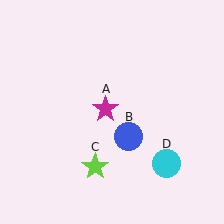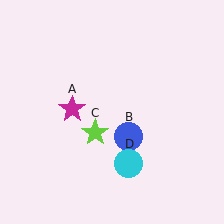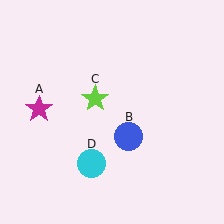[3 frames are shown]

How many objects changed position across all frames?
3 objects changed position: magenta star (object A), lime star (object C), cyan circle (object D).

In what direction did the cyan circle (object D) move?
The cyan circle (object D) moved left.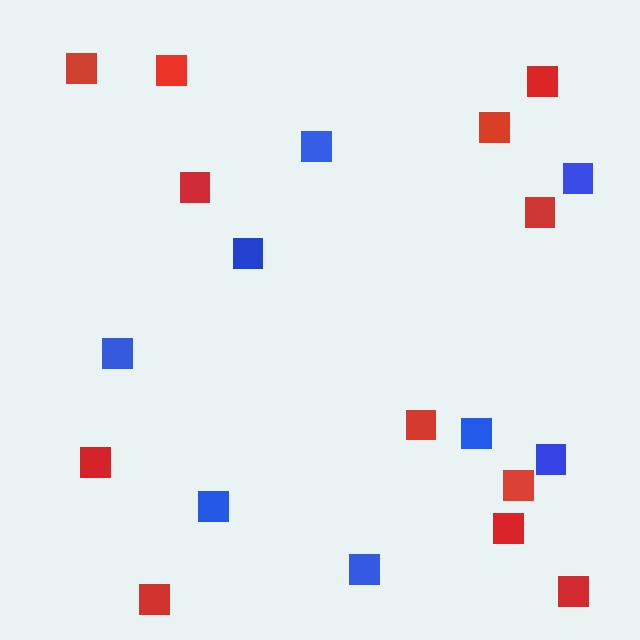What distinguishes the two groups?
There are 2 groups: one group of blue squares (8) and one group of red squares (12).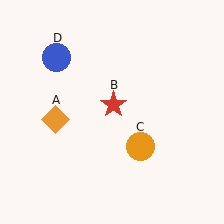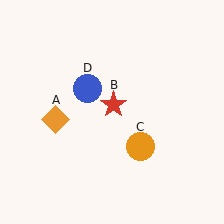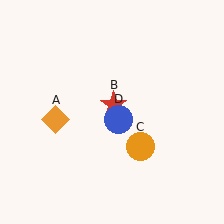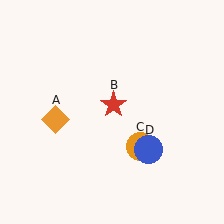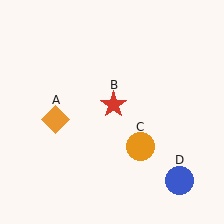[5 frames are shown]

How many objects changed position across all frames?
1 object changed position: blue circle (object D).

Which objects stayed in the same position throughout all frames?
Orange diamond (object A) and red star (object B) and orange circle (object C) remained stationary.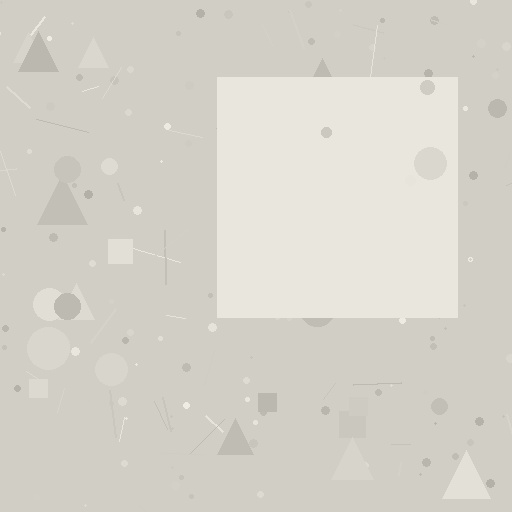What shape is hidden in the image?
A square is hidden in the image.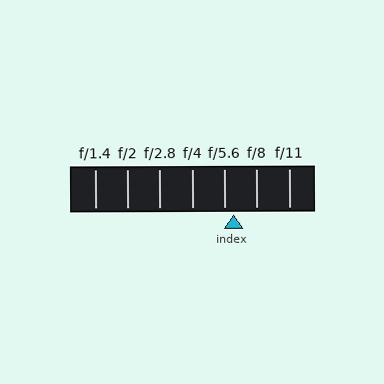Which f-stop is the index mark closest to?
The index mark is closest to f/5.6.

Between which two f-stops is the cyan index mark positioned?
The index mark is between f/5.6 and f/8.